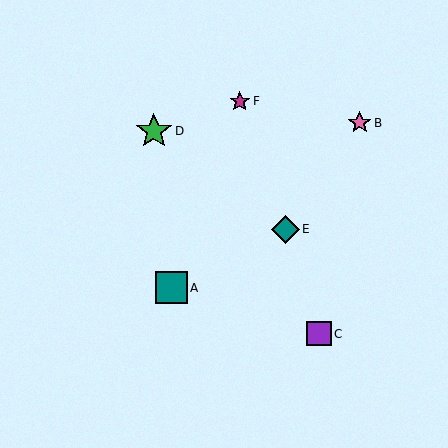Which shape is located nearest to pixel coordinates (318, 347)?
The purple square (labeled C) at (319, 334) is nearest to that location.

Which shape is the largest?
The green star (labeled D) is the largest.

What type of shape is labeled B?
Shape B is a pink star.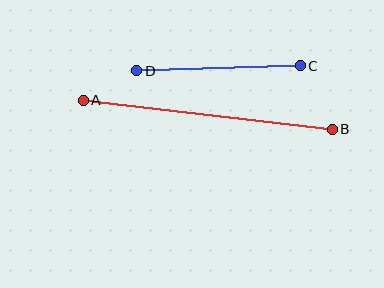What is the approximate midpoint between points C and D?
The midpoint is at approximately (218, 68) pixels.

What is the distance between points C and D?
The distance is approximately 164 pixels.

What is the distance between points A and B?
The distance is approximately 251 pixels.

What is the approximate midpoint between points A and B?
The midpoint is at approximately (208, 115) pixels.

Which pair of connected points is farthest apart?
Points A and B are farthest apart.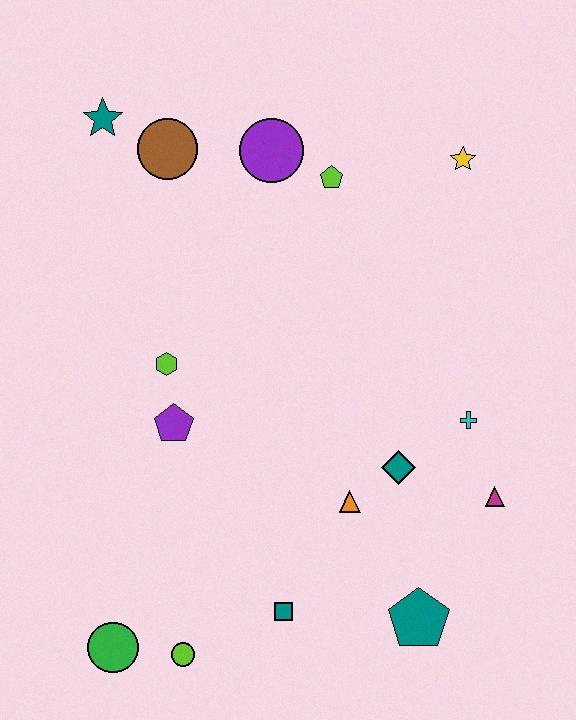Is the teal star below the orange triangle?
No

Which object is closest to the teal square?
The lime circle is closest to the teal square.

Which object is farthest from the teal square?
The teal star is farthest from the teal square.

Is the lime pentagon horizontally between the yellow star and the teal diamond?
No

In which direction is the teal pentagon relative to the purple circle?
The teal pentagon is below the purple circle.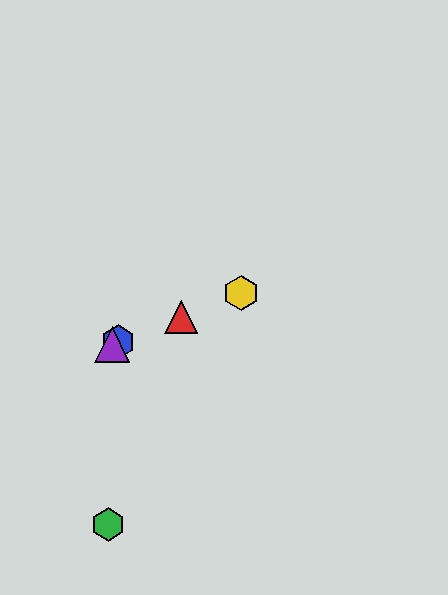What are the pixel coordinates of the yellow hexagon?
The yellow hexagon is at (241, 293).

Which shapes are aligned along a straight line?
The red triangle, the blue hexagon, the yellow hexagon, the purple triangle are aligned along a straight line.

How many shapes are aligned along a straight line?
4 shapes (the red triangle, the blue hexagon, the yellow hexagon, the purple triangle) are aligned along a straight line.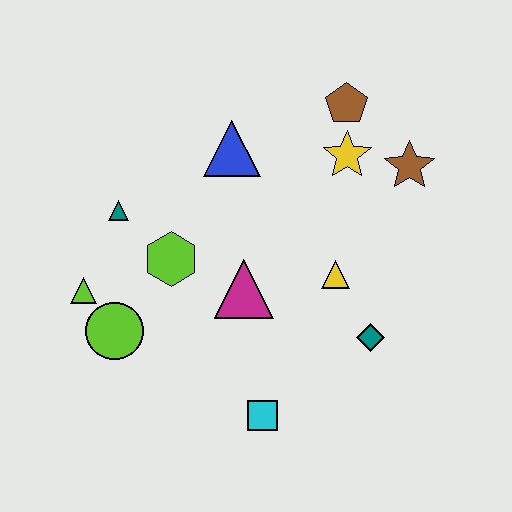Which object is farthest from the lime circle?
The brown star is farthest from the lime circle.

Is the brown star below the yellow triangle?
No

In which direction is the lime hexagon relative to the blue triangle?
The lime hexagon is below the blue triangle.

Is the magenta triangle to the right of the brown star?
No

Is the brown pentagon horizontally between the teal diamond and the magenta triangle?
Yes